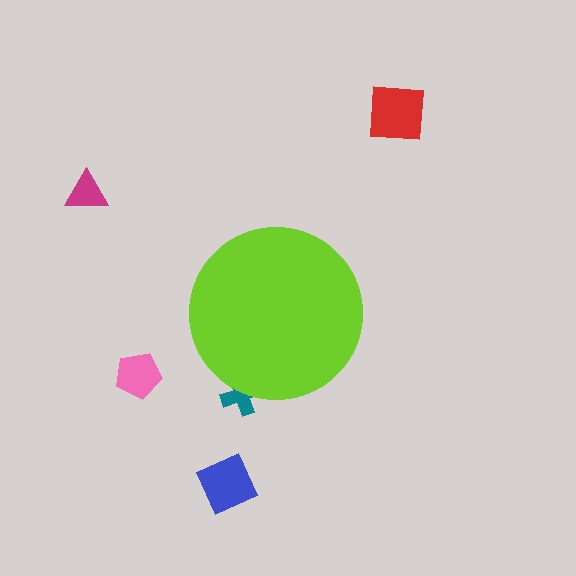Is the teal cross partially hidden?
Yes, the teal cross is partially hidden behind the lime circle.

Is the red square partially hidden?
No, the red square is fully visible.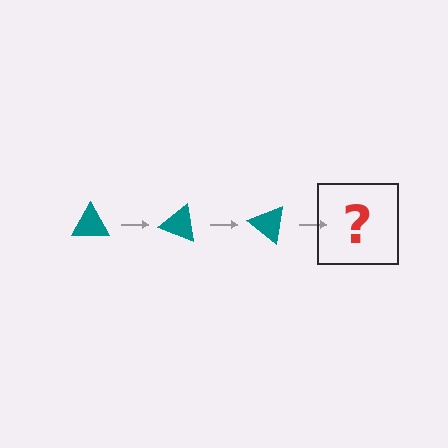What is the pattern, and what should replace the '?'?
The pattern is that the triangle rotates 20 degrees each step. The '?' should be a teal triangle rotated 60 degrees.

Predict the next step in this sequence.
The next step is a teal triangle rotated 60 degrees.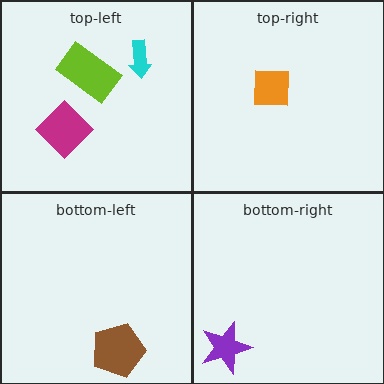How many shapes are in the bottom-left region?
1.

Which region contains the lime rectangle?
The top-left region.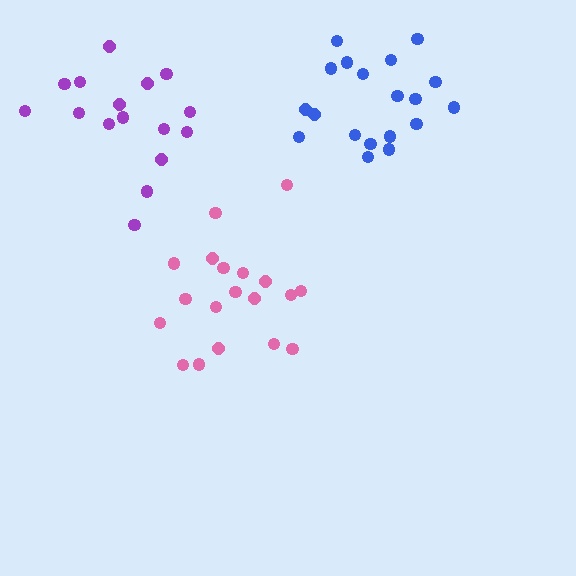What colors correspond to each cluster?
The clusters are colored: blue, purple, pink.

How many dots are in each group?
Group 1: 19 dots, Group 2: 16 dots, Group 3: 19 dots (54 total).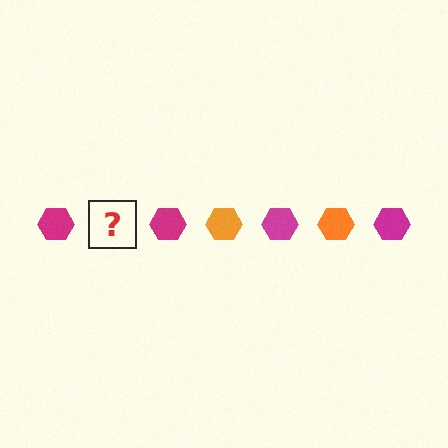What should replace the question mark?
The question mark should be replaced with an orange hexagon.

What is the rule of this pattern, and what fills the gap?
The rule is that the pattern cycles through magenta, orange hexagons. The gap should be filled with an orange hexagon.